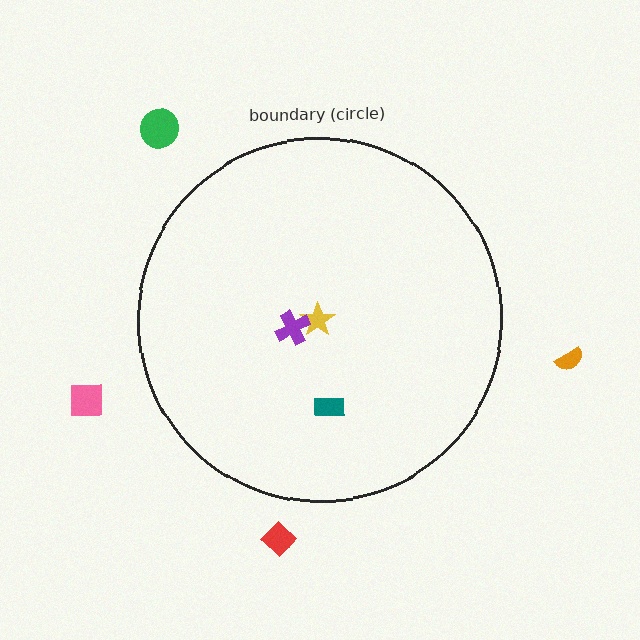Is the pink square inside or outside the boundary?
Outside.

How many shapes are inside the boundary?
3 inside, 4 outside.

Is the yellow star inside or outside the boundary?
Inside.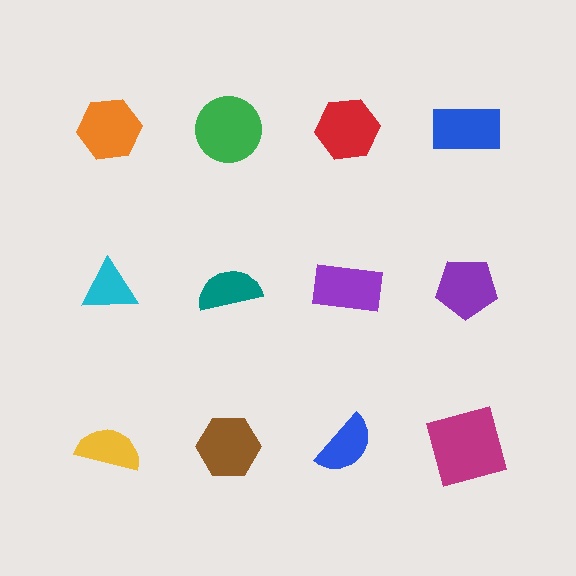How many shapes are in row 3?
4 shapes.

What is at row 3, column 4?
A magenta square.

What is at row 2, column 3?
A purple rectangle.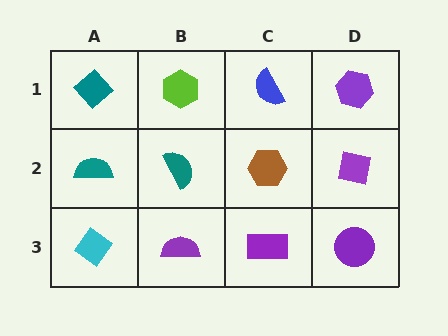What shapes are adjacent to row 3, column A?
A teal semicircle (row 2, column A), a purple semicircle (row 3, column B).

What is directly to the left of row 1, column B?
A teal diamond.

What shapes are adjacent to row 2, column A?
A teal diamond (row 1, column A), a cyan diamond (row 3, column A), a teal semicircle (row 2, column B).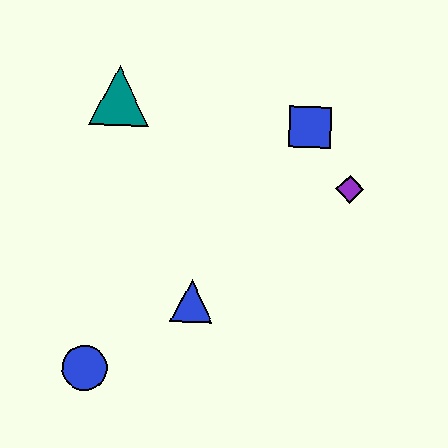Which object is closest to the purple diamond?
The blue square is closest to the purple diamond.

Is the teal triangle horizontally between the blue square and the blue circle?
Yes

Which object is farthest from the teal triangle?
The blue circle is farthest from the teal triangle.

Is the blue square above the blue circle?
Yes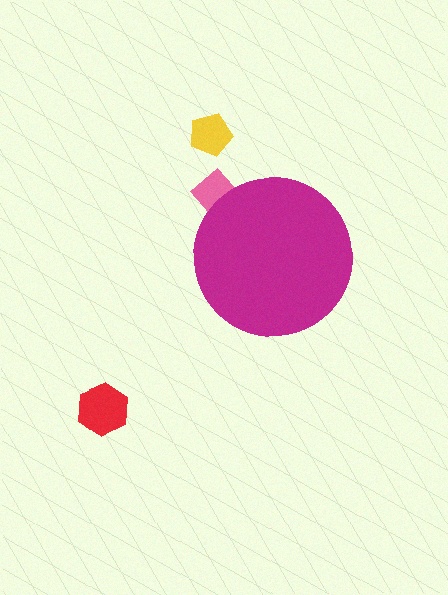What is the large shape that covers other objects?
A magenta circle.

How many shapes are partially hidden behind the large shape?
1 shape is partially hidden.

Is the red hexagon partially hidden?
No, the red hexagon is fully visible.